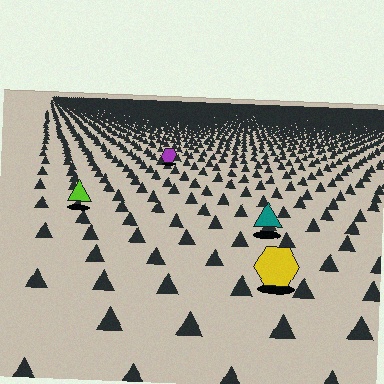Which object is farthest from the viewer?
The purple hexagon is farthest from the viewer. It appears smaller and the ground texture around it is denser.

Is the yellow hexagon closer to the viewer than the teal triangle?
Yes. The yellow hexagon is closer — you can tell from the texture gradient: the ground texture is coarser near it.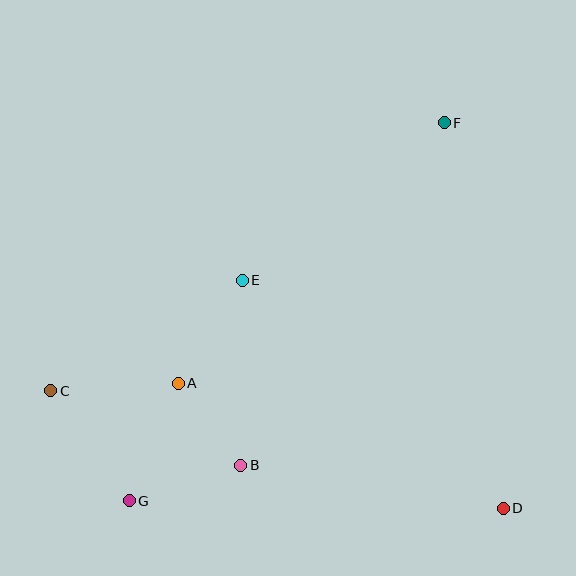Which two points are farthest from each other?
Points F and G are farthest from each other.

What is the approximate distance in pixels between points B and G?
The distance between B and G is approximately 117 pixels.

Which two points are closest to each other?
Points A and B are closest to each other.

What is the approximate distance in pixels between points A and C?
The distance between A and C is approximately 128 pixels.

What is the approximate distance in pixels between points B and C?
The distance between B and C is approximately 205 pixels.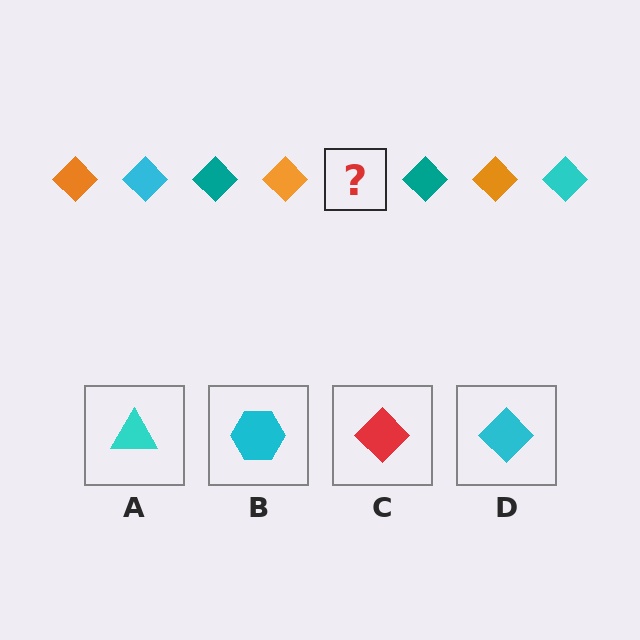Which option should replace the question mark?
Option D.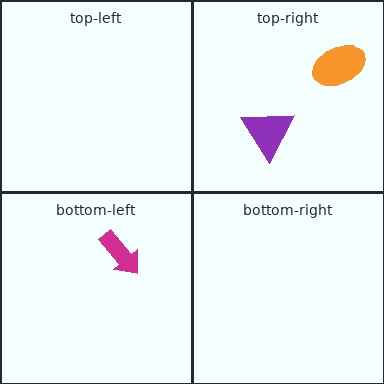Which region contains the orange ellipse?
The top-right region.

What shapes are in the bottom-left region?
The magenta arrow.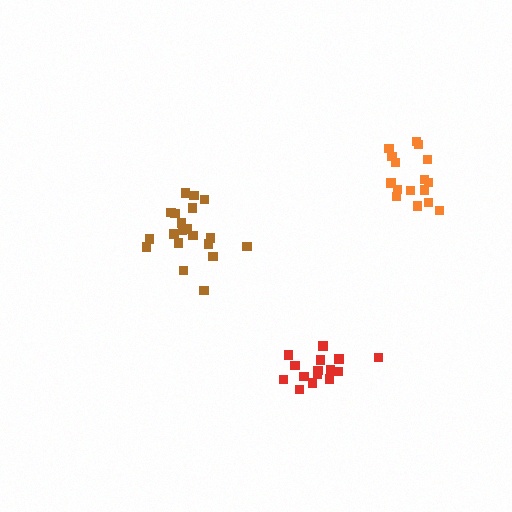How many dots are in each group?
Group 1: 20 dots, Group 2: 16 dots, Group 3: 15 dots (51 total).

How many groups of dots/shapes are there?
There are 3 groups.